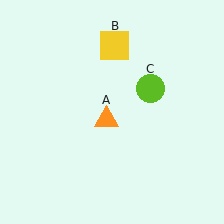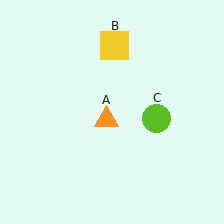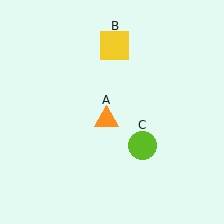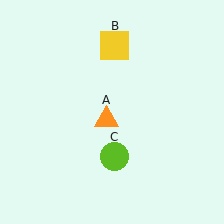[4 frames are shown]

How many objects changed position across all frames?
1 object changed position: lime circle (object C).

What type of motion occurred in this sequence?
The lime circle (object C) rotated clockwise around the center of the scene.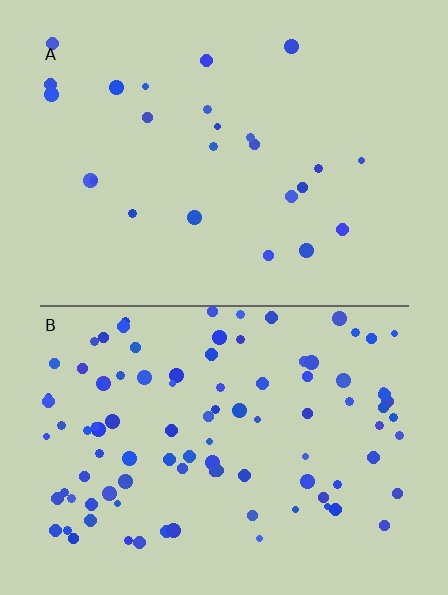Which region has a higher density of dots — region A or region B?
B (the bottom).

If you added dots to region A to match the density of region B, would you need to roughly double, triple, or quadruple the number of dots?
Approximately quadruple.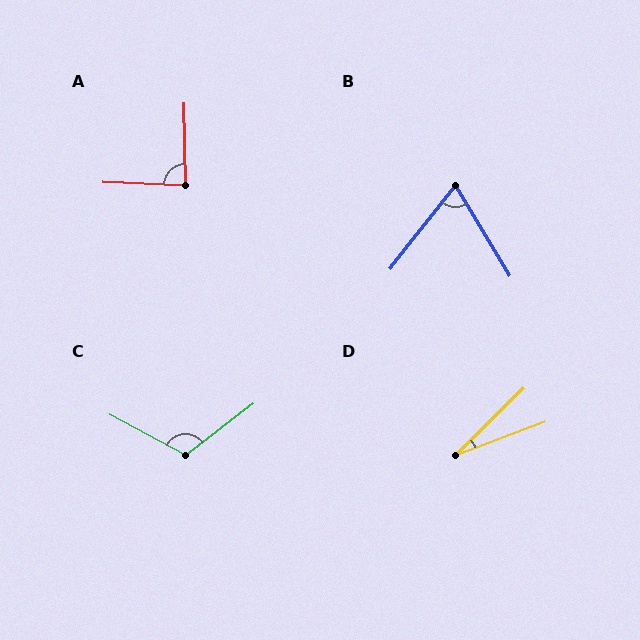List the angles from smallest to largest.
D (24°), B (69°), A (87°), C (114°).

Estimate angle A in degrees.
Approximately 87 degrees.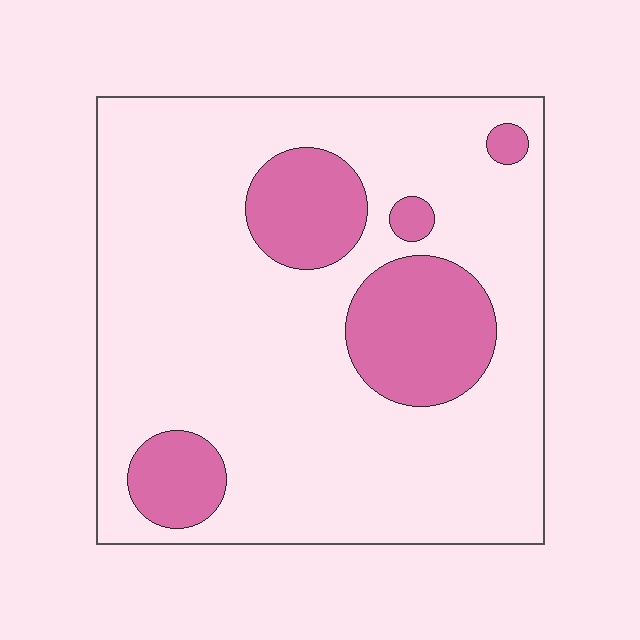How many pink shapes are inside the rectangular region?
5.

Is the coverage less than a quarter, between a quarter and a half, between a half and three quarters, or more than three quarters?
Less than a quarter.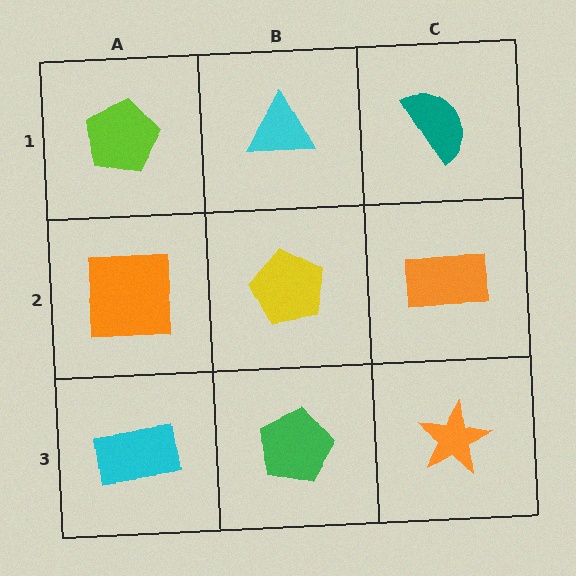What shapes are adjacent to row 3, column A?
An orange square (row 2, column A), a green pentagon (row 3, column B).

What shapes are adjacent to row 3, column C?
An orange rectangle (row 2, column C), a green pentagon (row 3, column B).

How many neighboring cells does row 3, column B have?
3.